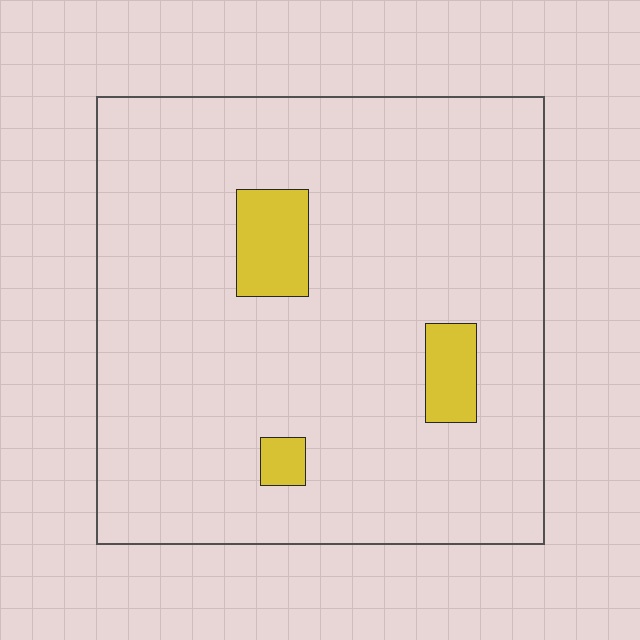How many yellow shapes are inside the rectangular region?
3.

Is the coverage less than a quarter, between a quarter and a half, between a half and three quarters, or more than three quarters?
Less than a quarter.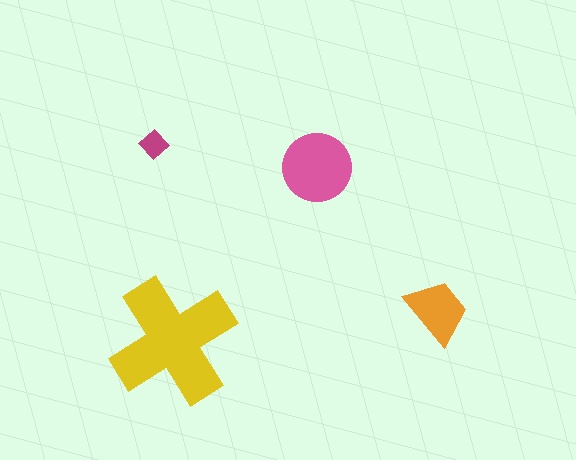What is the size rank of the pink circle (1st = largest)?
2nd.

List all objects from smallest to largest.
The magenta diamond, the orange trapezoid, the pink circle, the yellow cross.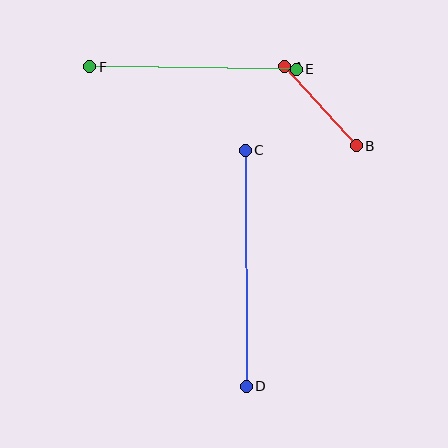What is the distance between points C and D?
The distance is approximately 236 pixels.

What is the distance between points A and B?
The distance is approximately 106 pixels.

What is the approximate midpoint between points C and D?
The midpoint is at approximately (246, 268) pixels.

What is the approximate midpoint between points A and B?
The midpoint is at approximately (321, 106) pixels.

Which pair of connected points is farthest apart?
Points C and D are farthest apart.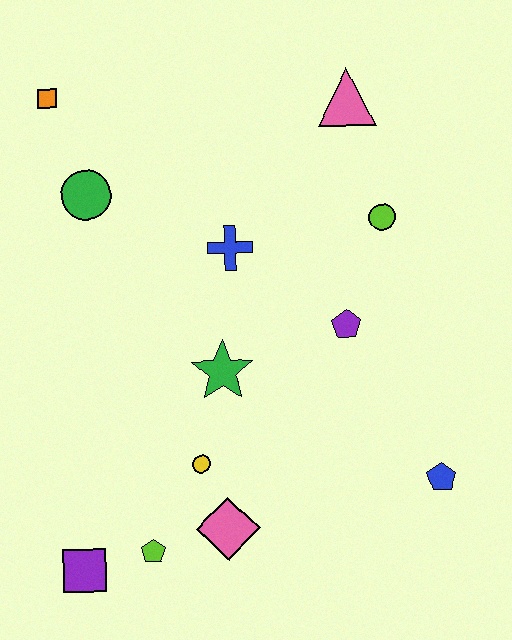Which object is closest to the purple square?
The lime pentagon is closest to the purple square.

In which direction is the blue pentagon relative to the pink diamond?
The blue pentagon is to the right of the pink diamond.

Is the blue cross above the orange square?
No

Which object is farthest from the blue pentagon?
The orange square is farthest from the blue pentagon.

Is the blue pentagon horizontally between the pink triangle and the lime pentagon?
No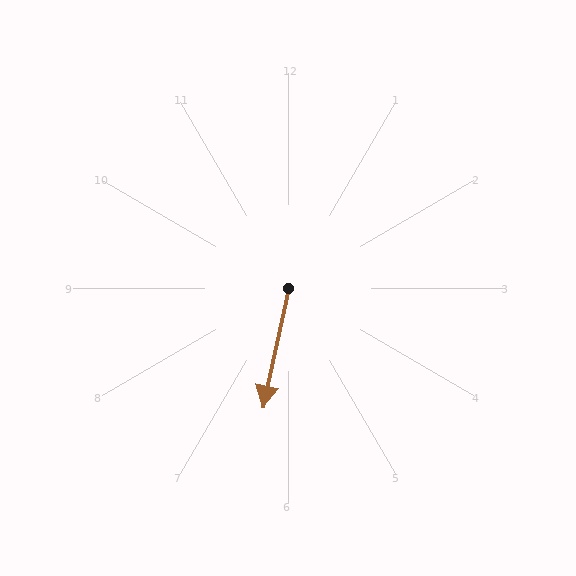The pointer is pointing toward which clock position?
Roughly 6 o'clock.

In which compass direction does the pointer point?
South.